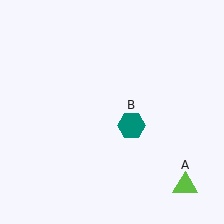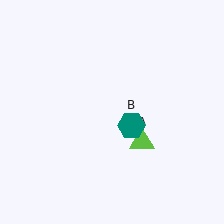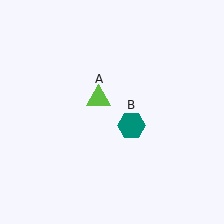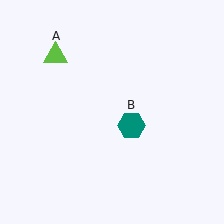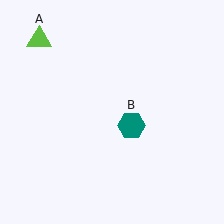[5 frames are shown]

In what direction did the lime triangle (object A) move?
The lime triangle (object A) moved up and to the left.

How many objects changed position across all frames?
1 object changed position: lime triangle (object A).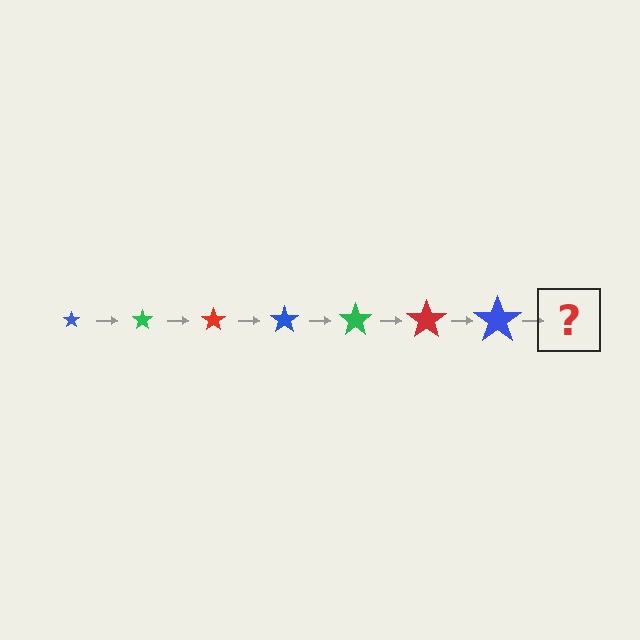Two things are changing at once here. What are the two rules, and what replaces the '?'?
The two rules are that the star grows larger each step and the color cycles through blue, green, and red. The '?' should be a green star, larger than the previous one.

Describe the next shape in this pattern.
It should be a green star, larger than the previous one.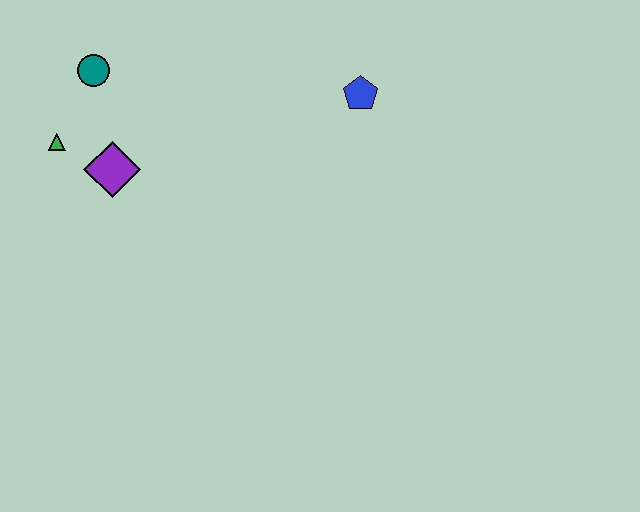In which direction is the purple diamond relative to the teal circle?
The purple diamond is below the teal circle.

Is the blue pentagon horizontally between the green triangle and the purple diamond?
No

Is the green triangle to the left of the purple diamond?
Yes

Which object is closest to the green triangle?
The purple diamond is closest to the green triangle.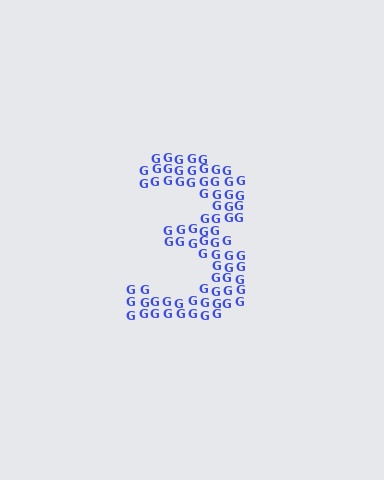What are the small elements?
The small elements are letter G's.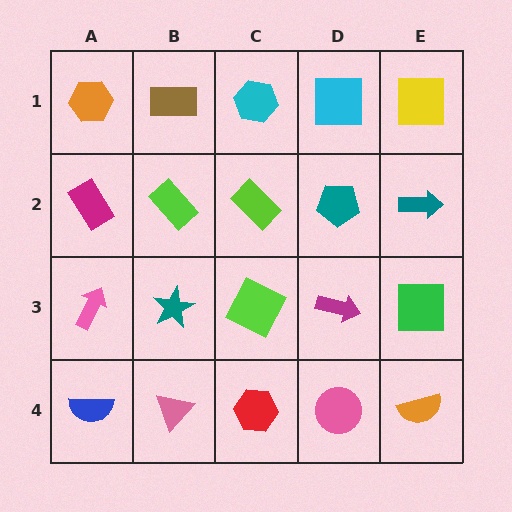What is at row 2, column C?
A lime rectangle.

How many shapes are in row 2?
5 shapes.